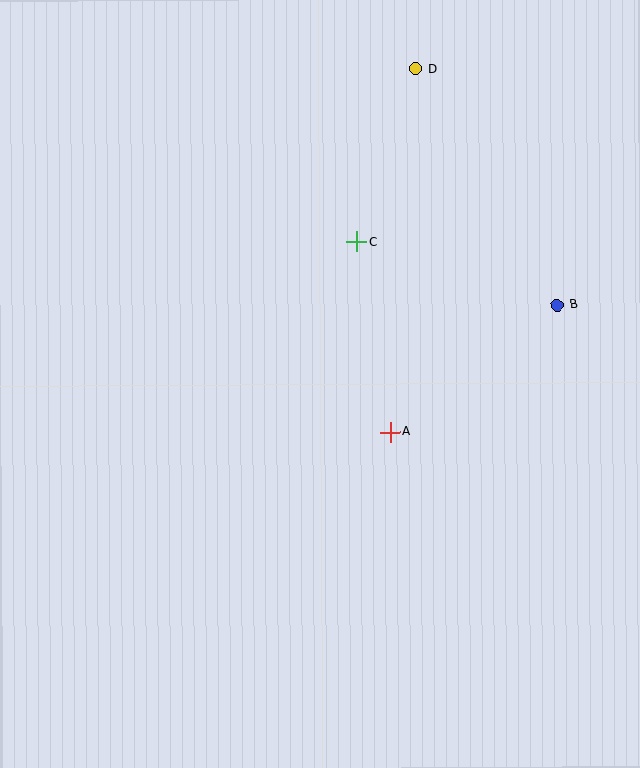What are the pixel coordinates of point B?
Point B is at (557, 305).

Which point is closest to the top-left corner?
Point D is closest to the top-left corner.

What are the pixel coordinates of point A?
Point A is at (391, 432).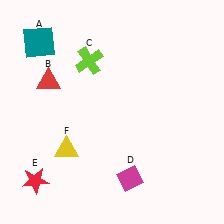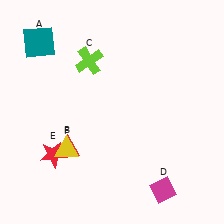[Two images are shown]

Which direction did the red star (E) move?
The red star (E) moved up.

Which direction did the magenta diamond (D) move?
The magenta diamond (D) moved right.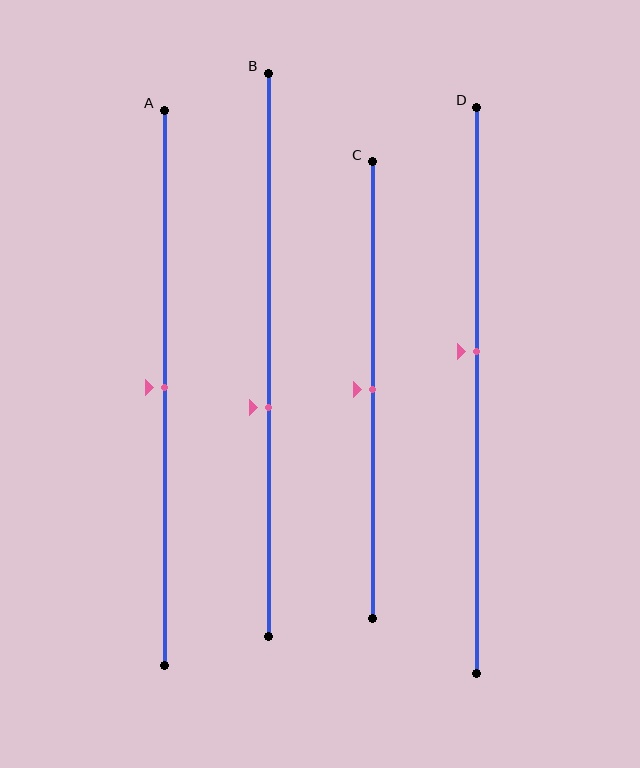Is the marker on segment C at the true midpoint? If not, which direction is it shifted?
Yes, the marker on segment C is at the true midpoint.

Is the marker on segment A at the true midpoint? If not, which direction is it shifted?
Yes, the marker on segment A is at the true midpoint.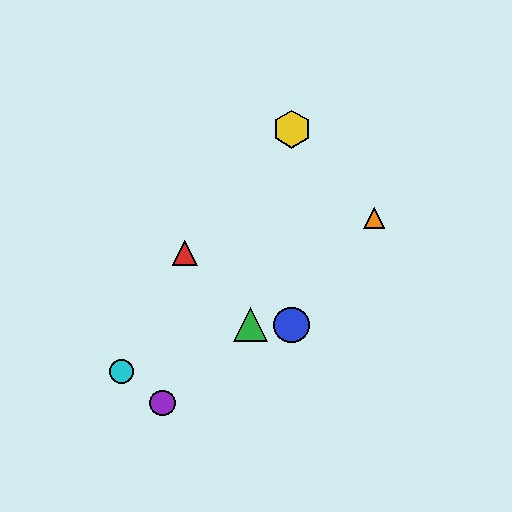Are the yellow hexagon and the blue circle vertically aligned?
Yes, both are at x≈292.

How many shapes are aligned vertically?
2 shapes (the blue circle, the yellow hexagon) are aligned vertically.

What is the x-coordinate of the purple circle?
The purple circle is at x≈163.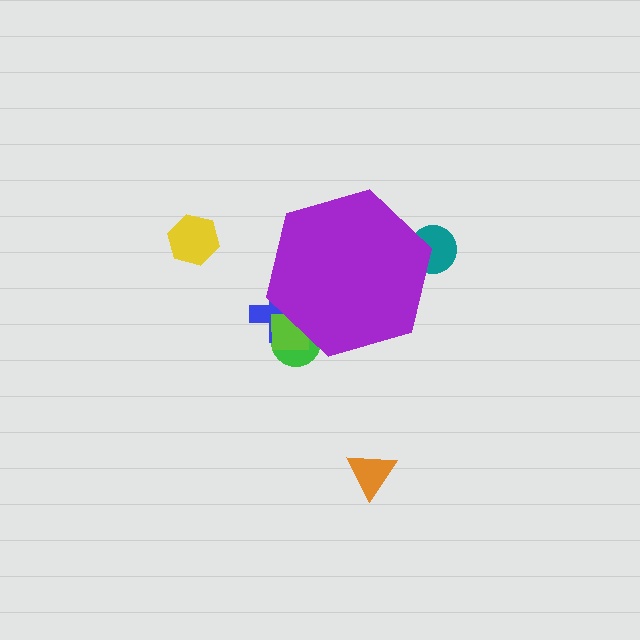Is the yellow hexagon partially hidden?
No, the yellow hexagon is fully visible.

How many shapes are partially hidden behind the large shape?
4 shapes are partially hidden.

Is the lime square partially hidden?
Yes, the lime square is partially hidden behind the purple hexagon.